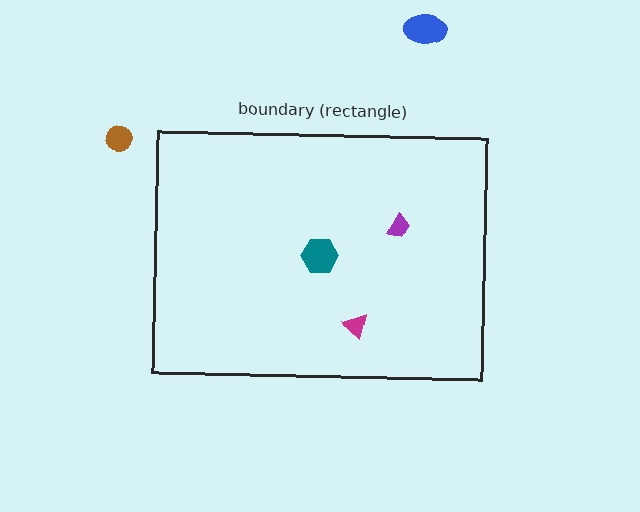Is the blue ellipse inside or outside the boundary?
Outside.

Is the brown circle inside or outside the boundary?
Outside.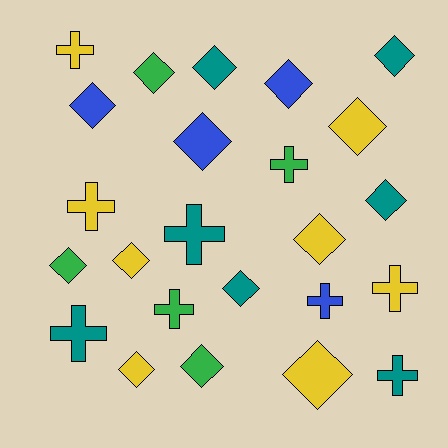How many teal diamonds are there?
There are 4 teal diamonds.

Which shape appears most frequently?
Diamond, with 15 objects.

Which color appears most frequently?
Yellow, with 8 objects.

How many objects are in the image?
There are 24 objects.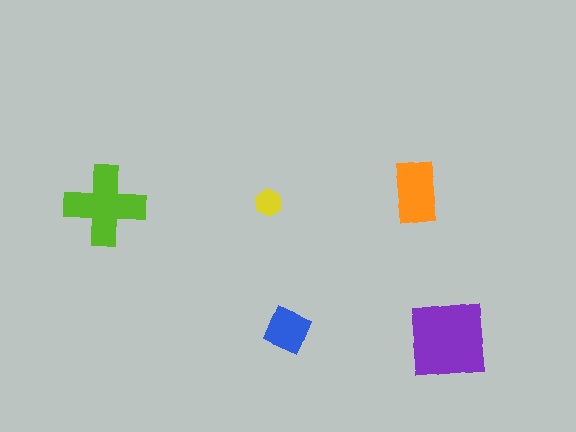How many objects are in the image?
There are 5 objects in the image.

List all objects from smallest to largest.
The yellow hexagon, the blue diamond, the orange rectangle, the lime cross, the purple square.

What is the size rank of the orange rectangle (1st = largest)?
3rd.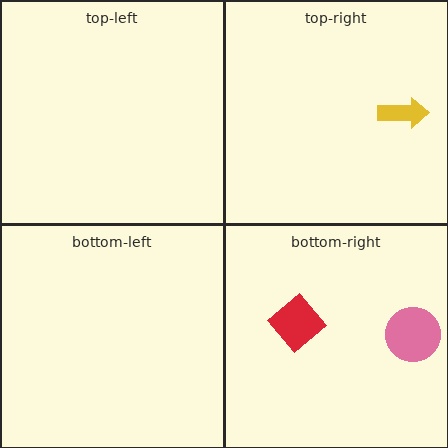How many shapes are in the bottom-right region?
2.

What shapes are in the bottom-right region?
The red diamond, the pink circle.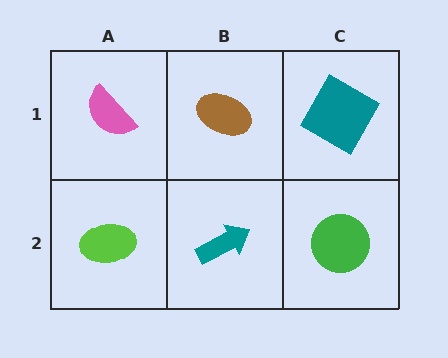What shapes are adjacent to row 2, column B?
A brown ellipse (row 1, column B), a lime ellipse (row 2, column A), a green circle (row 2, column C).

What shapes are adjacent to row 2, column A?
A pink semicircle (row 1, column A), a teal arrow (row 2, column B).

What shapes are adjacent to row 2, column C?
A teal square (row 1, column C), a teal arrow (row 2, column B).